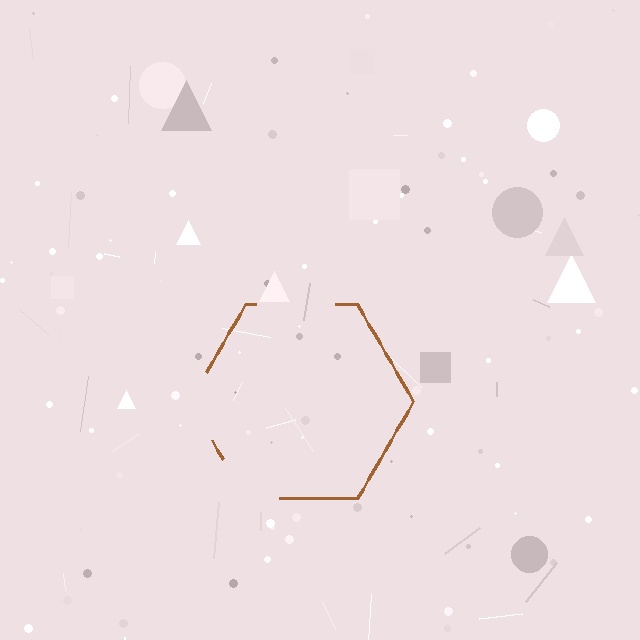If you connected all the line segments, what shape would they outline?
They would outline a hexagon.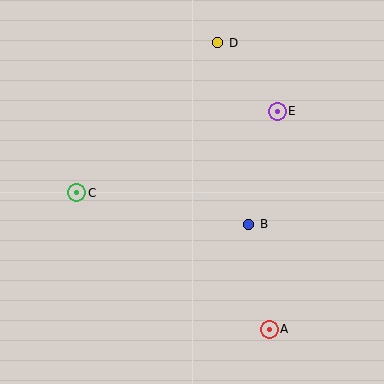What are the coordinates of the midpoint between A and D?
The midpoint between A and D is at (243, 186).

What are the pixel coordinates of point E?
Point E is at (277, 112).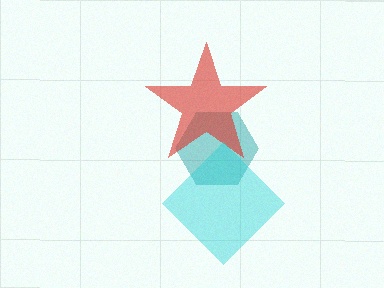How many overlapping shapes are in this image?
There are 3 overlapping shapes in the image.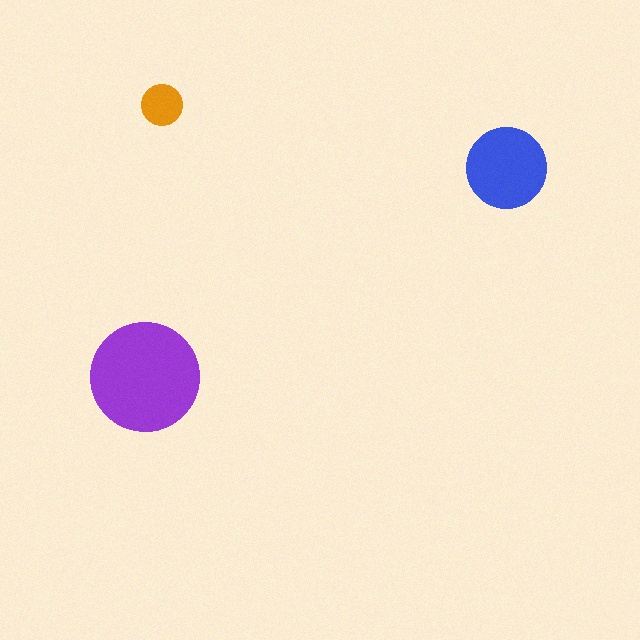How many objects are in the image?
There are 3 objects in the image.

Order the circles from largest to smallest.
the purple one, the blue one, the orange one.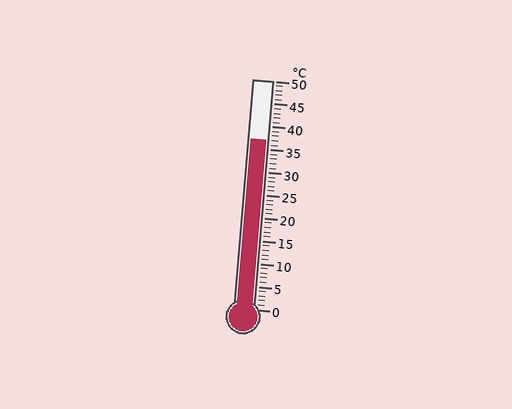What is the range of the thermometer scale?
The thermometer scale ranges from 0°C to 50°C.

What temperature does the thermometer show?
The thermometer shows approximately 37°C.